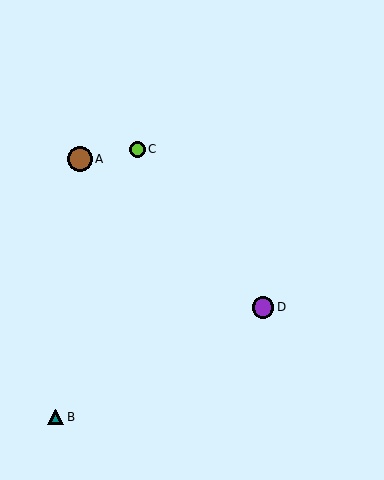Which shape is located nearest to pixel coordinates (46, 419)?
The teal triangle (labeled B) at (56, 417) is nearest to that location.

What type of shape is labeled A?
Shape A is a brown circle.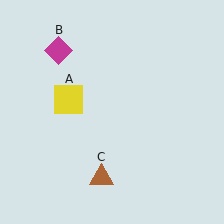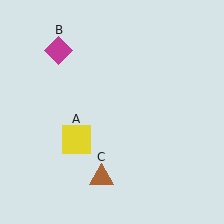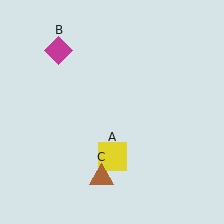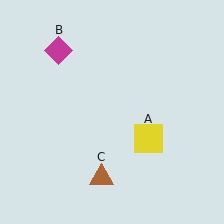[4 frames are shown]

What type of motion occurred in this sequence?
The yellow square (object A) rotated counterclockwise around the center of the scene.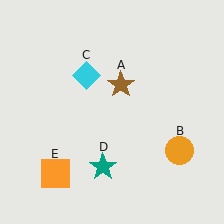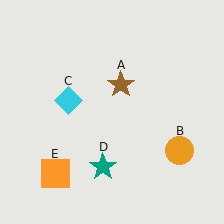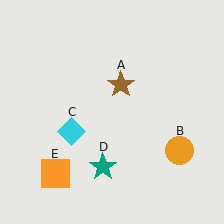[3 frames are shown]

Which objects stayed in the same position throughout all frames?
Brown star (object A) and orange circle (object B) and teal star (object D) and orange square (object E) remained stationary.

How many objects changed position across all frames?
1 object changed position: cyan diamond (object C).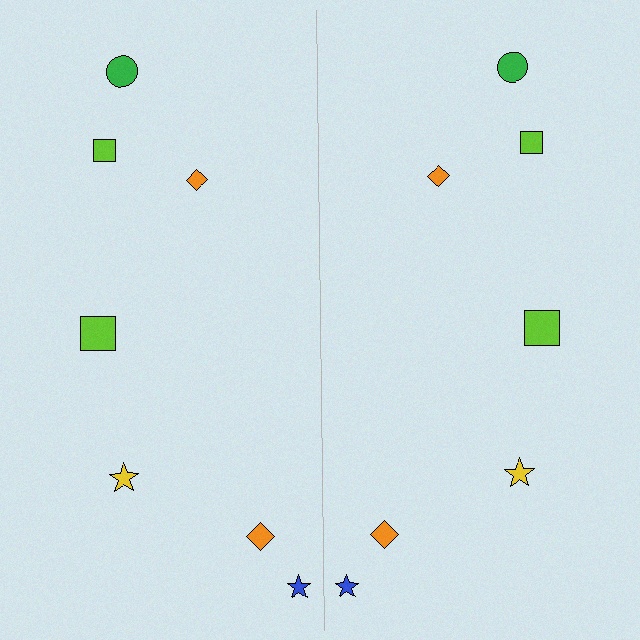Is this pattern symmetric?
Yes, this pattern has bilateral (reflection) symmetry.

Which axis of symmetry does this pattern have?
The pattern has a vertical axis of symmetry running through the center of the image.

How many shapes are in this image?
There are 14 shapes in this image.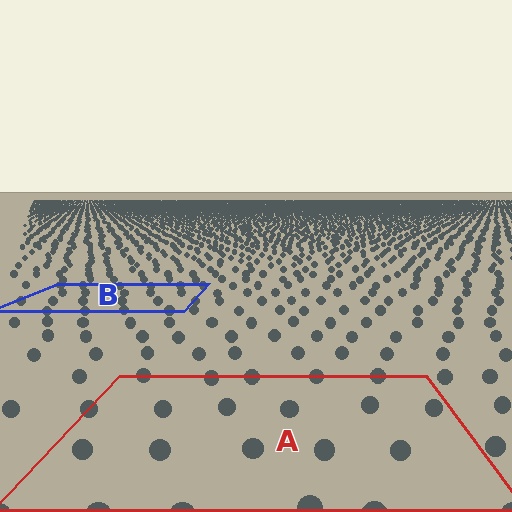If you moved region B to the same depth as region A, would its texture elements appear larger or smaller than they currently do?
They would appear larger. At a closer depth, the same texture elements are projected at a bigger on-screen size.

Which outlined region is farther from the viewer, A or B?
Region B is farther from the viewer — the texture elements inside it appear smaller and more densely packed.